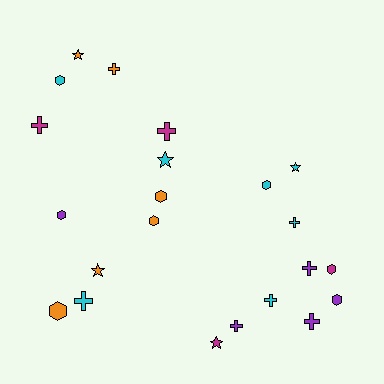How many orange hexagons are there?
There are 3 orange hexagons.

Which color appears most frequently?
Cyan, with 7 objects.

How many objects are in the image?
There are 22 objects.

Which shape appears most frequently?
Cross, with 9 objects.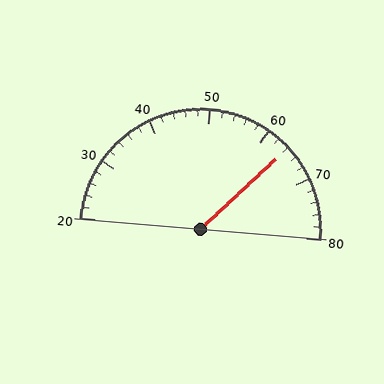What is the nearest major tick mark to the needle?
The nearest major tick mark is 60.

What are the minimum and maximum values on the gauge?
The gauge ranges from 20 to 80.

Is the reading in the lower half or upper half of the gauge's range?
The reading is in the upper half of the range (20 to 80).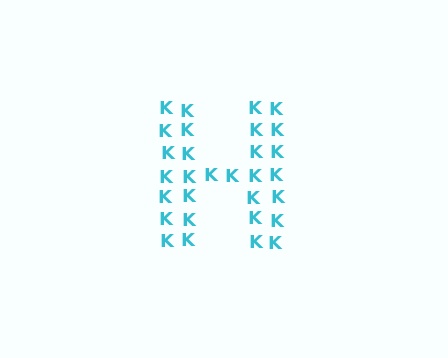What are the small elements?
The small elements are letter K's.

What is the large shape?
The large shape is the letter H.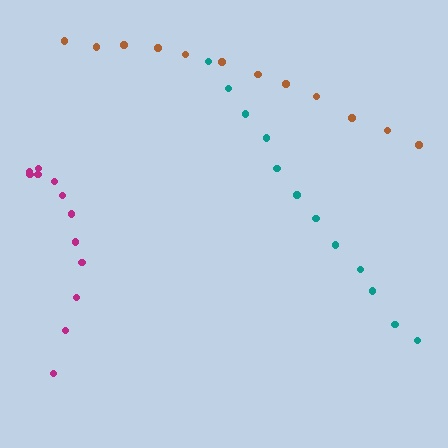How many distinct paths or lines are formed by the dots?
There are 3 distinct paths.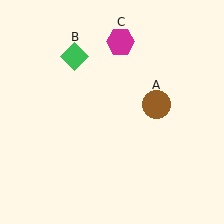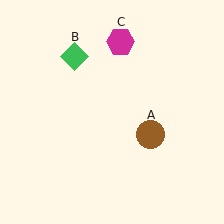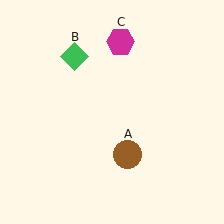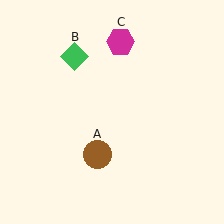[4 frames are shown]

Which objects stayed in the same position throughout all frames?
Green diamond (object B) and magenta hexagon (object C) remained stationary.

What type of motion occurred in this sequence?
The brown circle (object A) rotated clockwise around the center of the scene.